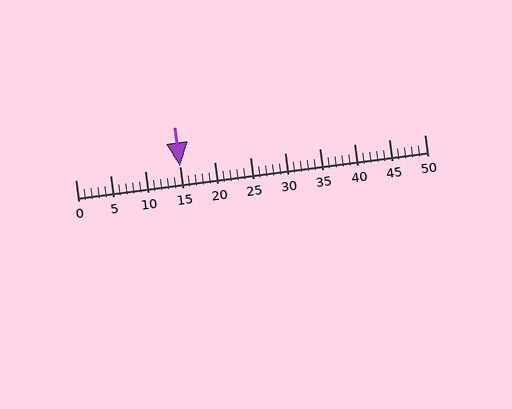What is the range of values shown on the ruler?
The ruler shows values from 0 to 50.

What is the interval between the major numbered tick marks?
The major tick marks are spaced 5 units apart.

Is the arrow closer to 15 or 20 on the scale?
The arrow is closer to 15.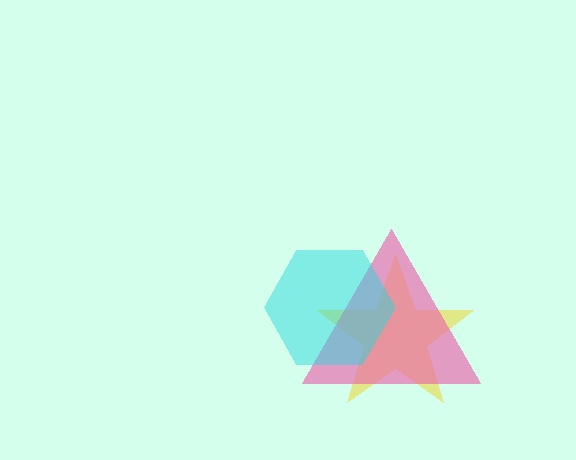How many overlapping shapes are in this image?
There are 3 overlapping shapes in the image.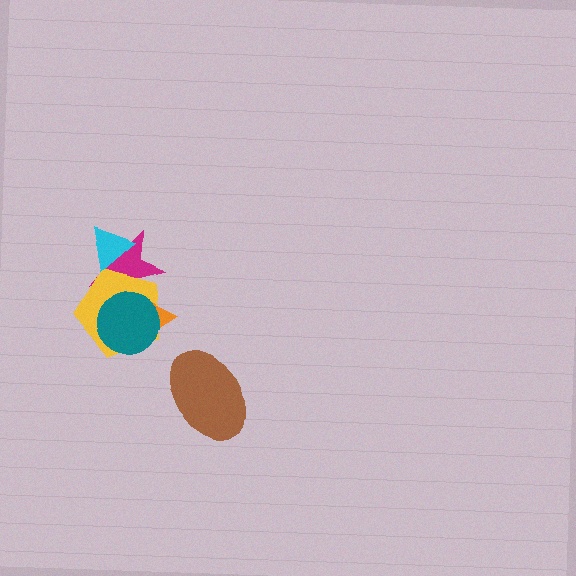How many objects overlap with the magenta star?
4 objects overlap with the magenta star.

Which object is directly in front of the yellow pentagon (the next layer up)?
The orange triangle is directly in front of the yellow pentagon.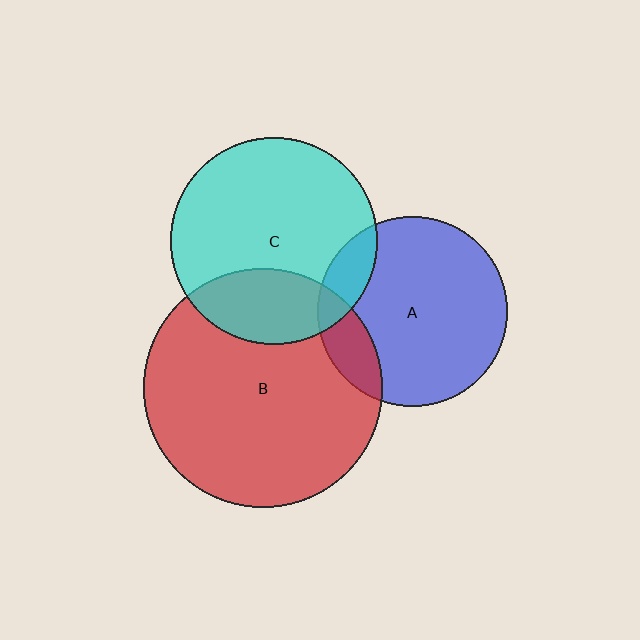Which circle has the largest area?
Circle B (red).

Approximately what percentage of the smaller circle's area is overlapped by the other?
Approximately 15%.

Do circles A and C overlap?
Yes.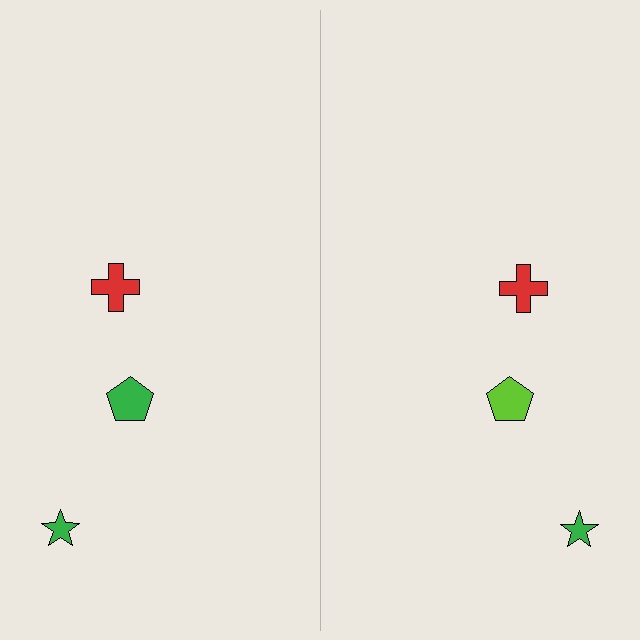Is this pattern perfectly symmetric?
No, the pattern is not perfectly symmetric. The lime pentagon on the right side breaks the symmetry — its mirror counterpart is green.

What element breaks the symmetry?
The lime pentagon on the right side breaks the symmetry — its mirror counterpart is green.